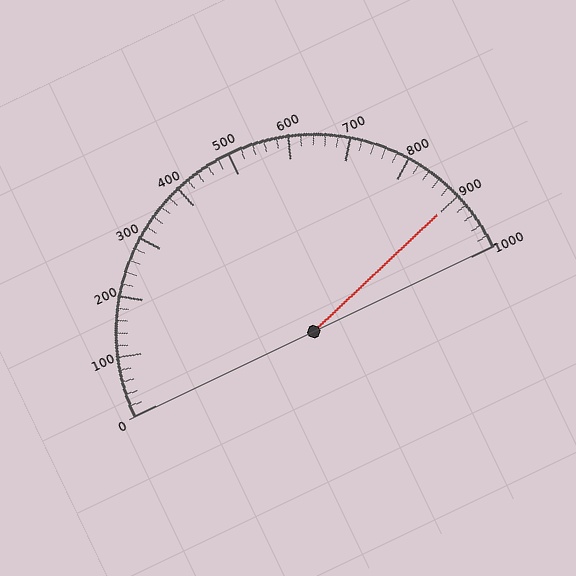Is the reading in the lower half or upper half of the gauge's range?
The reading is in the upper half of the range (0 to 1000).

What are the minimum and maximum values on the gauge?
The gauge ranges from 0 to 1000.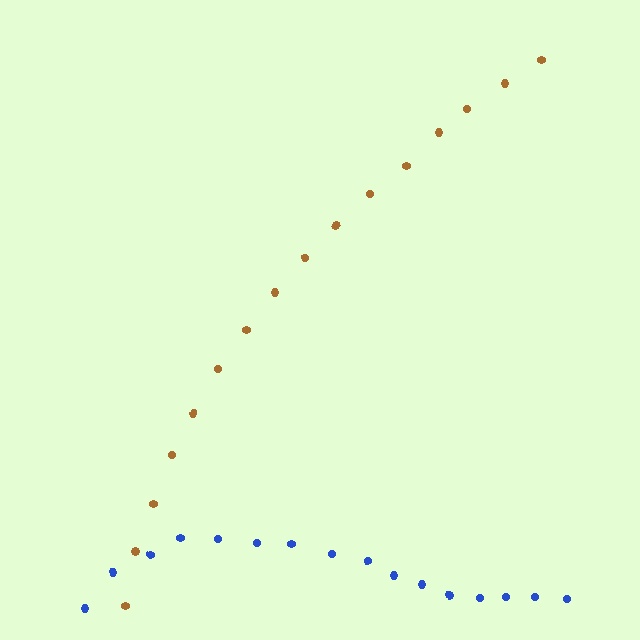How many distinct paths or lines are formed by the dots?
There are 2 distinct paths.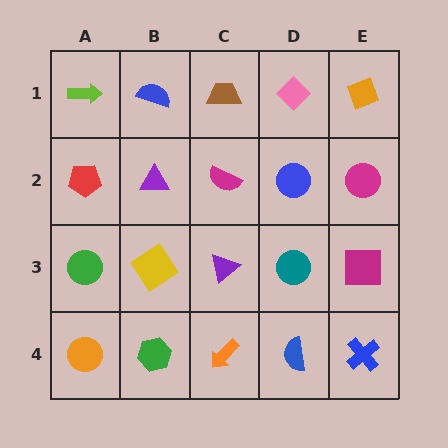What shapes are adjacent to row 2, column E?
An orange diamond (row 1, column E), a magenta square (row 3, column E), a blue circle (row 2, column D).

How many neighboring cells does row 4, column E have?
2.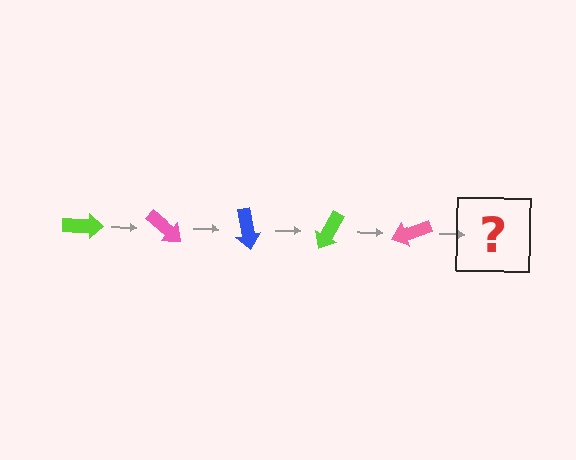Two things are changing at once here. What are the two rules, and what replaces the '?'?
The two rules are that it rotates 40 degrees each step and the color cycles through lime, pink, and blue. The '?' should be a blue arrow, rotated 200 degrees from the start.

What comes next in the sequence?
The next element should be a blue arrow, rotated 200 degrees from the start.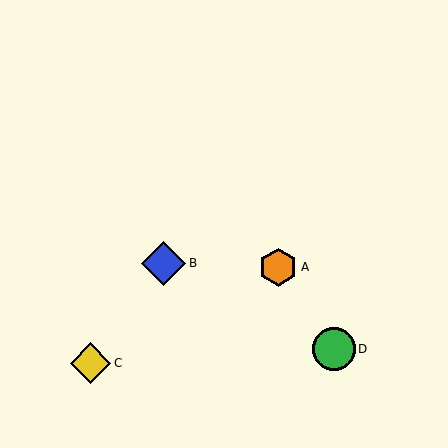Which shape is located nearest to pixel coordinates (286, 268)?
The orange hexagon (labeled A) at (278, 267) is nearest to that location.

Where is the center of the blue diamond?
The center of the blue diamond is at (164, 263).